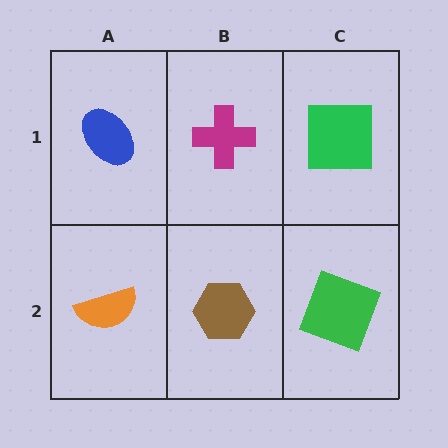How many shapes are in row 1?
3 shapes.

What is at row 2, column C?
A green square.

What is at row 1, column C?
A green square.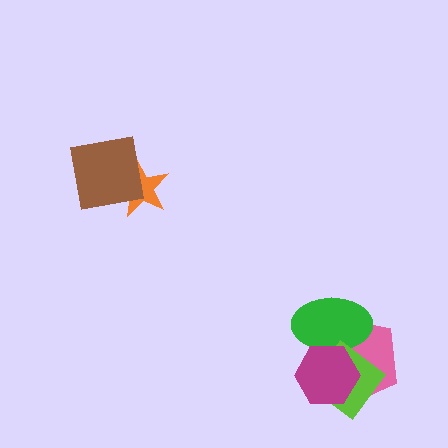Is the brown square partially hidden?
No, no other shape covers it.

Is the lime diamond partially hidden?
Yes, it is partially covered by another shape.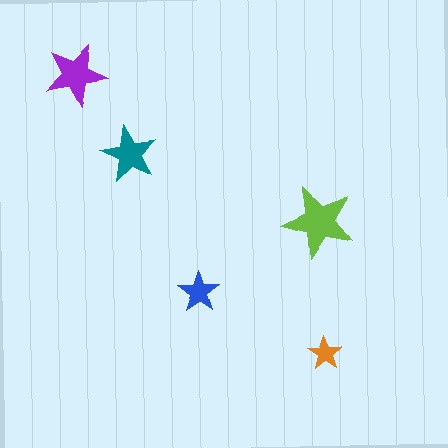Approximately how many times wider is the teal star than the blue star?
About 1.5 times wider.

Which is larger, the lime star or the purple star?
The lime one.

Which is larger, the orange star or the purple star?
The purple one.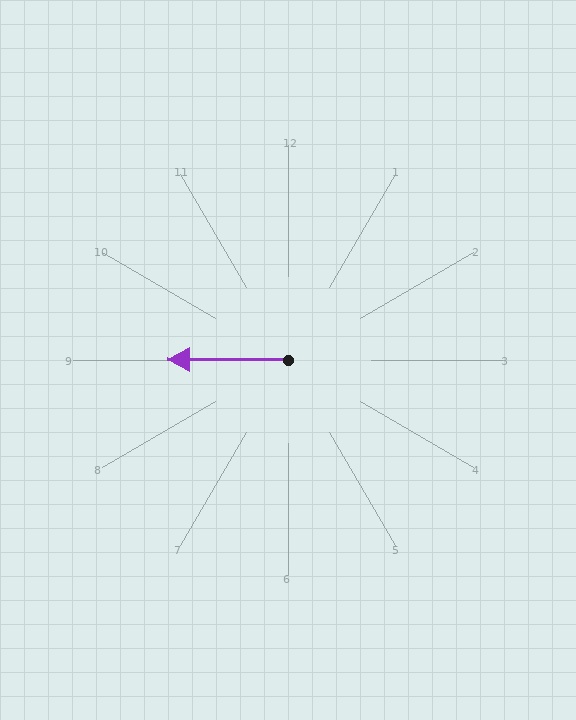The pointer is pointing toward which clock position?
Roughly 9 o'clock.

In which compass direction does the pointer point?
West.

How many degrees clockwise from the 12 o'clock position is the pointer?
Approximately 270 degrees.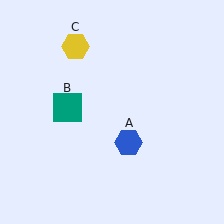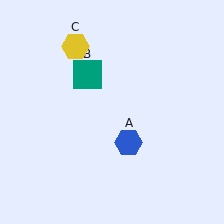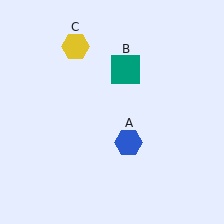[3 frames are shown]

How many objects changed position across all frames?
1 object changed position: teal square (object B).